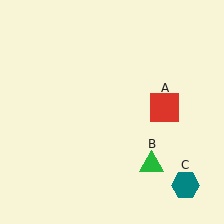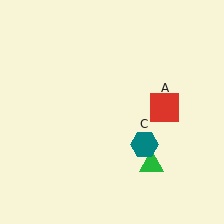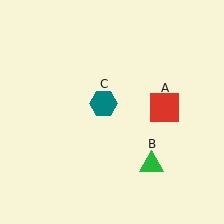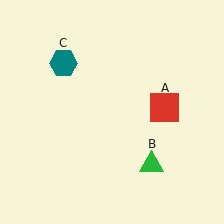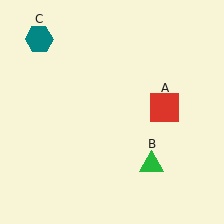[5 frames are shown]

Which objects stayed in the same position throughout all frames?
Red square (object A) and green triangle (object B) remained stationary.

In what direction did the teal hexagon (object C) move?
The teal hexagon (object C) moved up and to the left.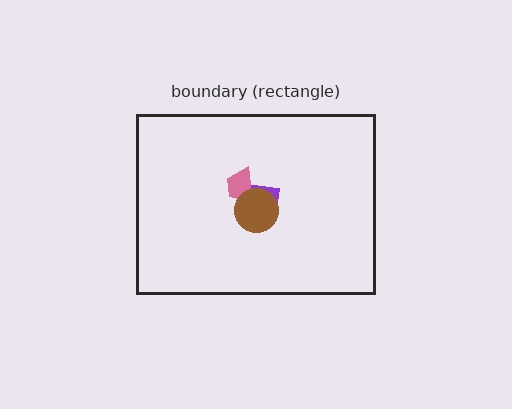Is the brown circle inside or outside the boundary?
Inside.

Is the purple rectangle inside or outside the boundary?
Inside.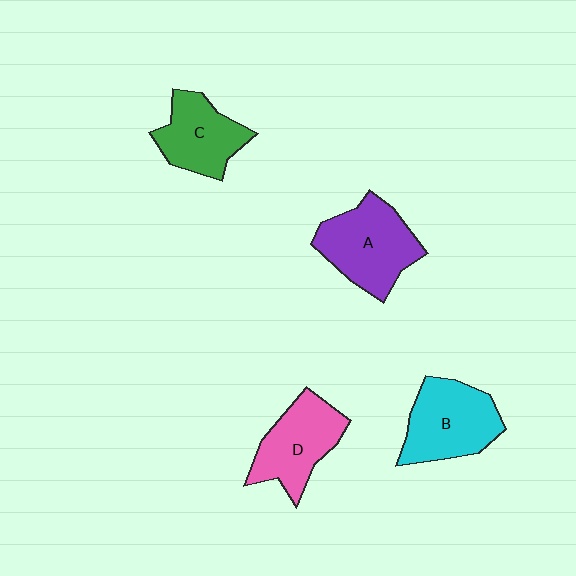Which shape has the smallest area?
Shape C (green).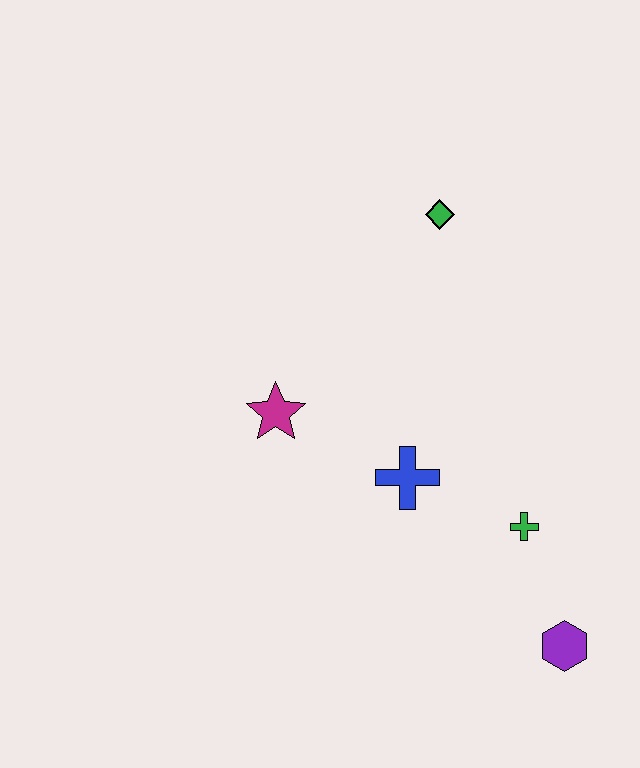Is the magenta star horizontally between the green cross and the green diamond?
No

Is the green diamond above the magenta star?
Yes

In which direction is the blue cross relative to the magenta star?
The blue cross is to the right of the magenta star.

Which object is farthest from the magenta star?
The purple hexagon is farthest from the magenta star.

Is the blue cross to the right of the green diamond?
No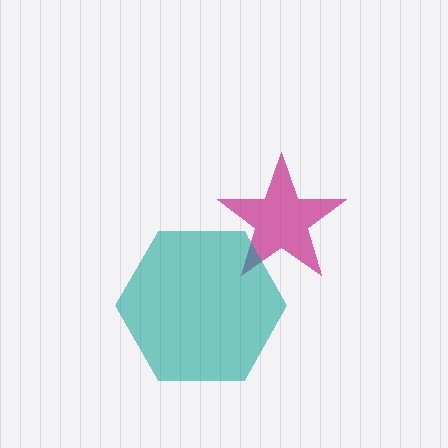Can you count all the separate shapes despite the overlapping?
Yes, there are 2 separate shapes.